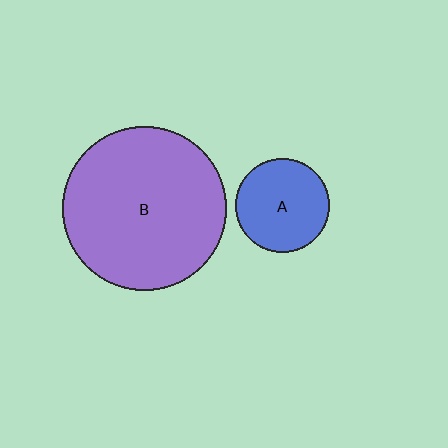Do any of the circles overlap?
No, none of the circles overlap.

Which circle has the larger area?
Circle B (purple).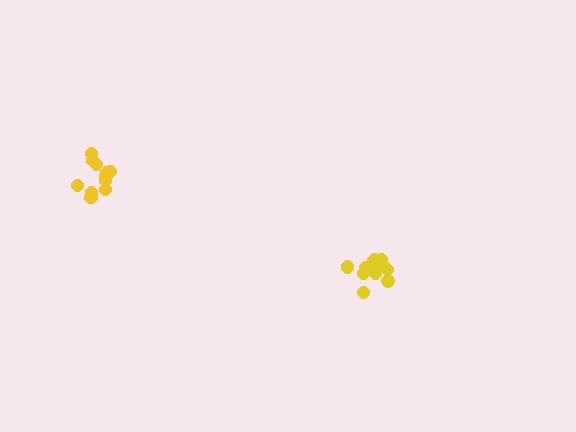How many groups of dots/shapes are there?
There are 2 groups.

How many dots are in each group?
Group 1: 11 dots, Group 2: 12 dots (23 total).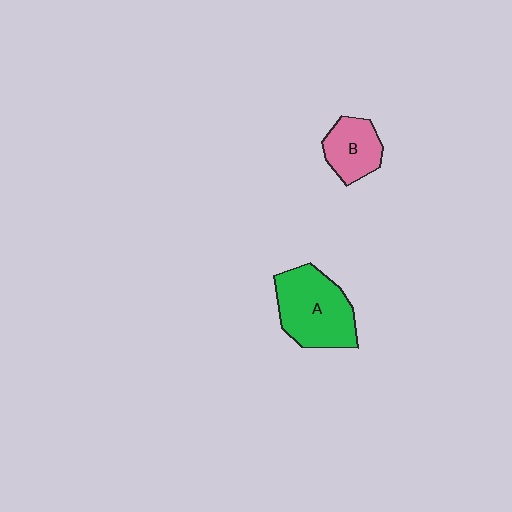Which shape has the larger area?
Shape A (green).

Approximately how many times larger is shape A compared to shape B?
Approximately 1.8 times.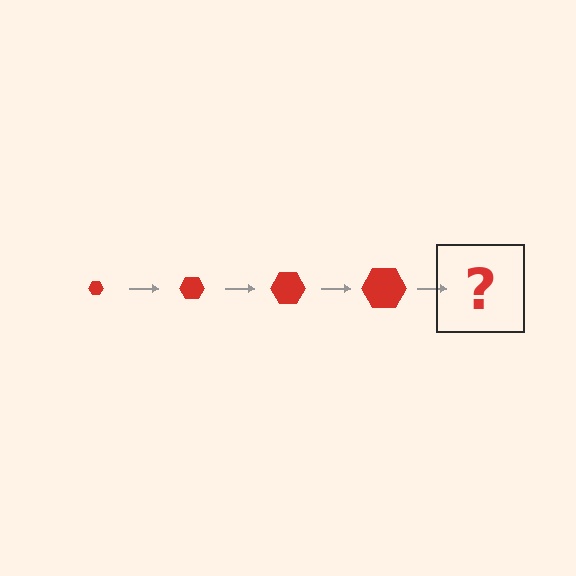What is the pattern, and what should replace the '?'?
The pattern is that the hexagon gets progressively larger each step. The '?' should be a red hexagon, larger than the previous one.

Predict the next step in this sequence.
The next step is a red hexagon, larger than the previous one.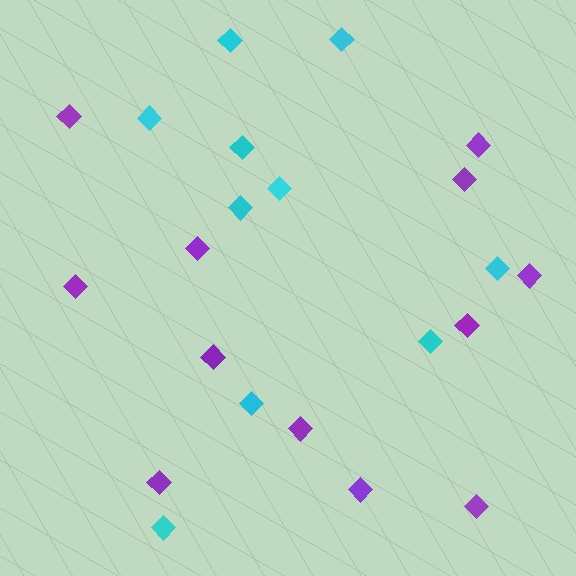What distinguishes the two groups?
There are 2 groups: one group of purple diamonds (12) and one group of cyan diamonds (10).